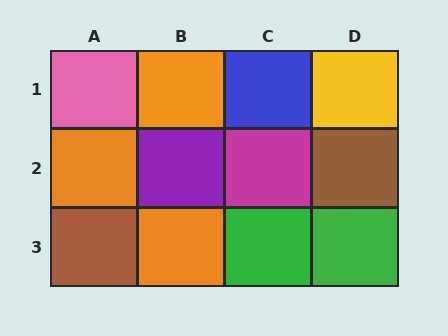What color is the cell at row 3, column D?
Green.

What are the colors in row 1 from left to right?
Pink, orange, blue, yellow.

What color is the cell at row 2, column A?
Orange.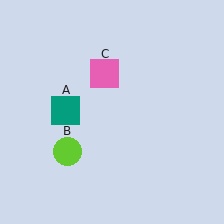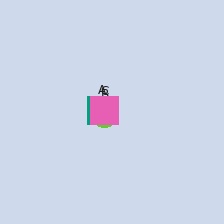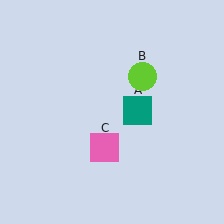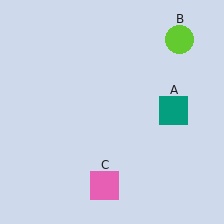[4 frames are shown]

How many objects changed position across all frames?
3 objects changed position: teal square (object A), lime circle (object B), pink square (object C).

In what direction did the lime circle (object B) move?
The lime circle (object B) moved up and to the right.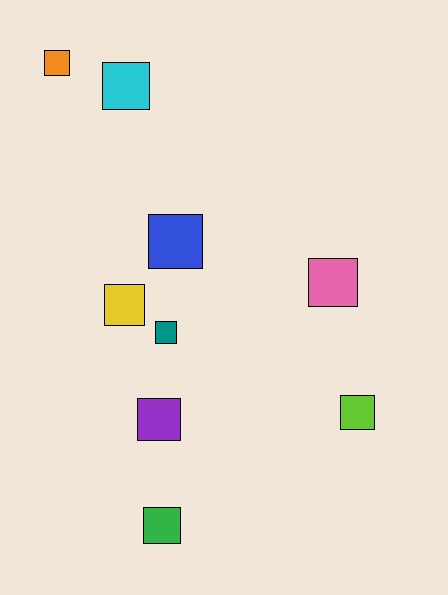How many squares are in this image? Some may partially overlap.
There are 9 squares.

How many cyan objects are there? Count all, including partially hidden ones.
There is 1 cyan object.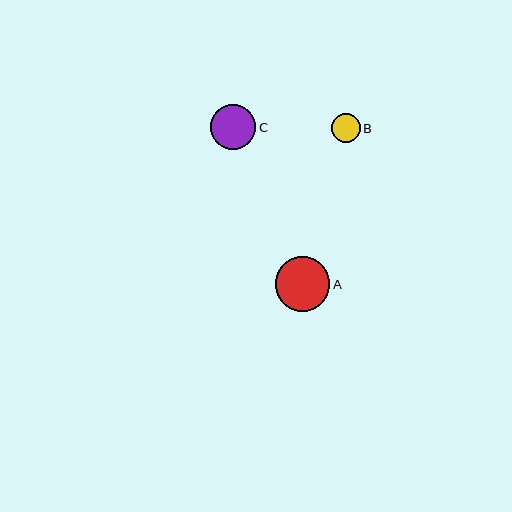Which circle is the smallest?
Circle B is the smallest with a size of approximately 29 pixels.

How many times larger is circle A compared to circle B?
Circle A is approximately 1.9 times the size of circle B.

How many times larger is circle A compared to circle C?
Circle A is approximately 1.2 times the size of circle C.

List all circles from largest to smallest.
From largest to smallest: A, C, B.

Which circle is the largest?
Circle A is the largest with a size of approximately 55 pixels.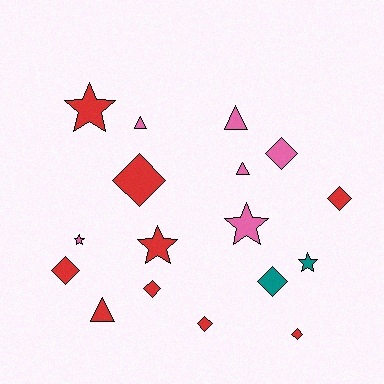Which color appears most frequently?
Red, with 9 objects.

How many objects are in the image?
There are 17 objects.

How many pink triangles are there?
There are 3 pink triangles.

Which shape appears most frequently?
Diamond, with 8 objects.